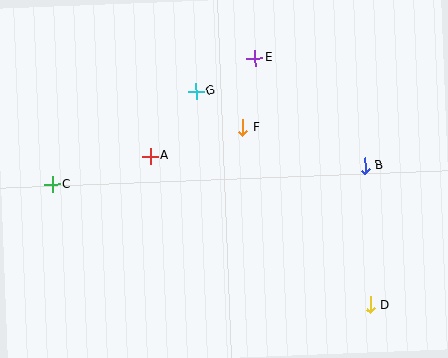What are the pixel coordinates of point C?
Point C is at (52, 184).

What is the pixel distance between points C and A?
The distance between C and A is 102 pixels.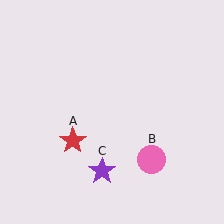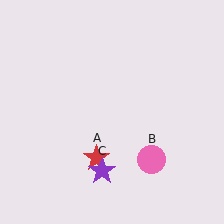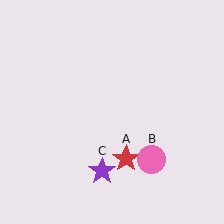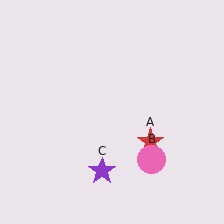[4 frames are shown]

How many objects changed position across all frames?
1 object changed position: red star (object A).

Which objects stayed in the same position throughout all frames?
Pink circle (object B) and purple star (object C) remained stationary.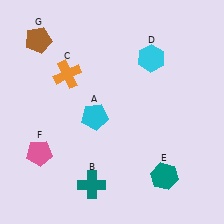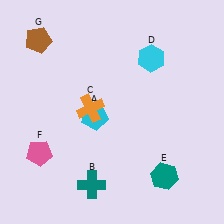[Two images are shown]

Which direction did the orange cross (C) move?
The orange cross (C) moved down.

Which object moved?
The orange cross (C) moved down.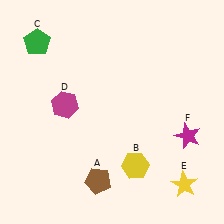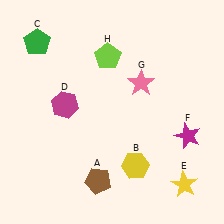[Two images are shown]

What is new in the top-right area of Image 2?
A pink star (G) was added in the top-right area of Image 2.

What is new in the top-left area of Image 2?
A lime pentagon (H) was added in the top-left area of Image 2.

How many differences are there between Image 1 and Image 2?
There are 2 differences between the two images.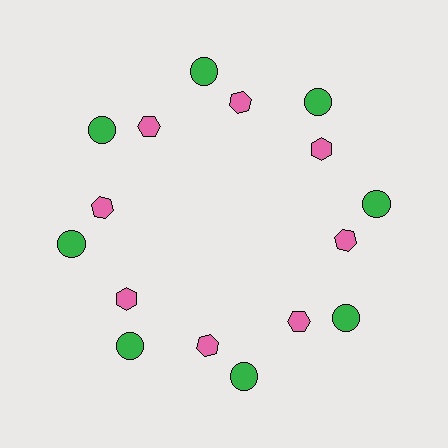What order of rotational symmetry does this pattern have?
This pattern has 8-fold rotational symmetry.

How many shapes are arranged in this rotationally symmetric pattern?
There are 16 shapes, arranged in 8 groups of 2.